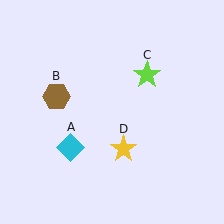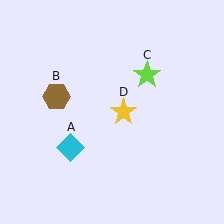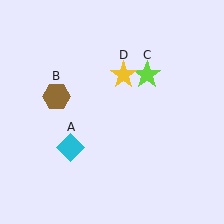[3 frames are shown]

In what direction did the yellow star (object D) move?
The yellow star (object D) moved up.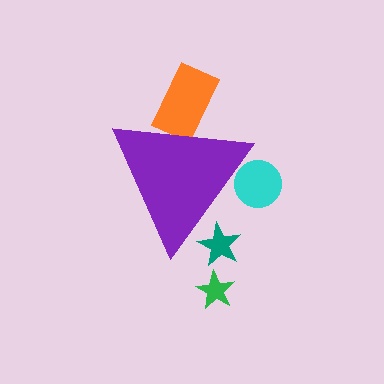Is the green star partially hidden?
No, the green star is fully visible.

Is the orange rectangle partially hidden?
Yes, the orange rectangle is partially hidden behind the purple triangle.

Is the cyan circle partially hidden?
Yes, the cyan circle is partially hidden behind the purple triangle.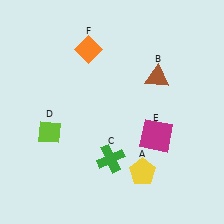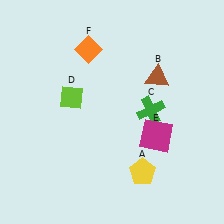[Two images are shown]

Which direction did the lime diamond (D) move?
The lime diamond (D) moved up.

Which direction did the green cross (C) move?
The green cross (C) moved up.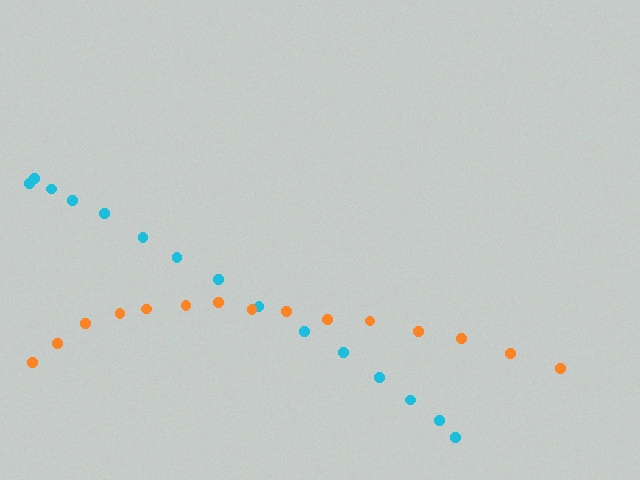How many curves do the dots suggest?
There are 2 distinct paths.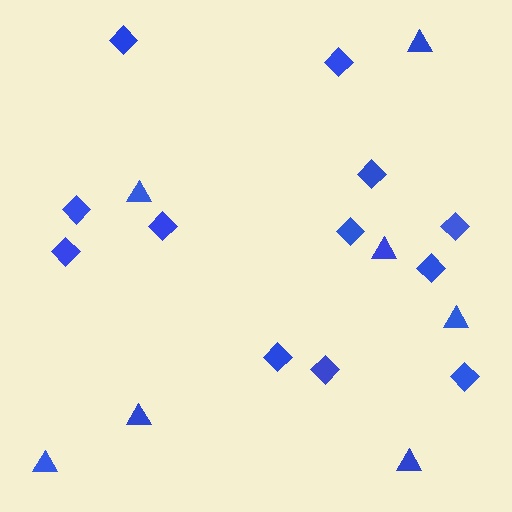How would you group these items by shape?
There are 2 groups: one group of triangles (7) and one group of diamonds (12).